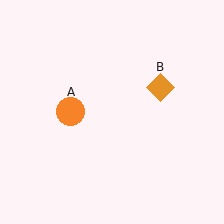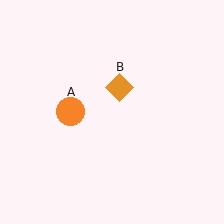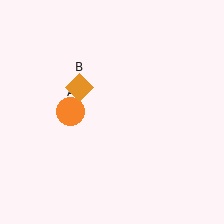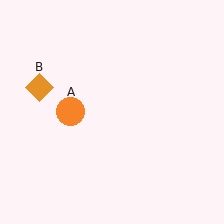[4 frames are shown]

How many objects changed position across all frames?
1 object changed position: orange diamond (object B).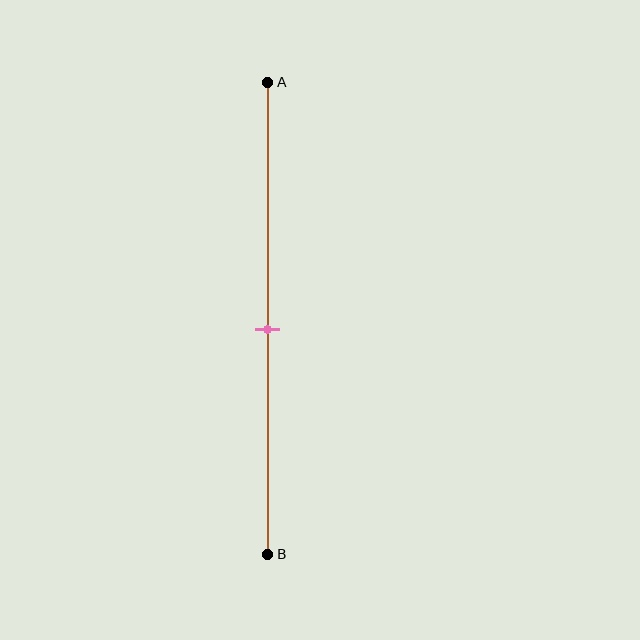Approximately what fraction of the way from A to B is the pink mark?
The pink mark is approximately 50% of the way from A to B.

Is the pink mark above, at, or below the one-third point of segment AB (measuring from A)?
The pink mark is below the one-third point of segment AB.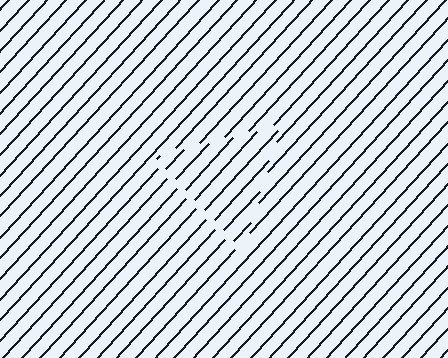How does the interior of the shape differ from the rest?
The interior of the shape contains the same grating, shifted by half a period — the contour is defined by the phase discontinuity where line-ends from the inner and outer gratings abut.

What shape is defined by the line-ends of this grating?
An illusory triangle. The interior of the shape contains the same grating, shifted by half a period — the contour is defined by the phase discontinuity where line-ends from the inner and outer gratings abut.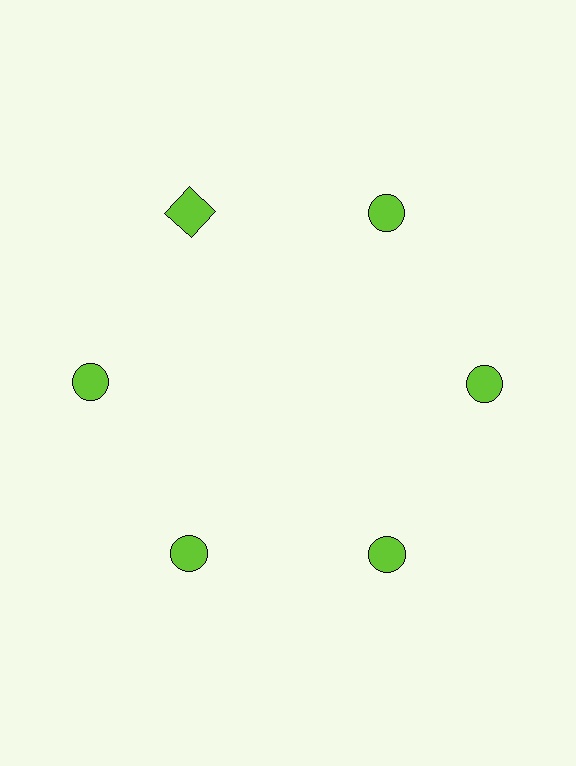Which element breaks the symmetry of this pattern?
The lime square at roughly the 11 o'clock position breaks the symmetry. All other shapes are lime circles.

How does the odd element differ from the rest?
It has a different shape: square instead of circle.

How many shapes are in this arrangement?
There are 6 shapes arranged in a ring pattern.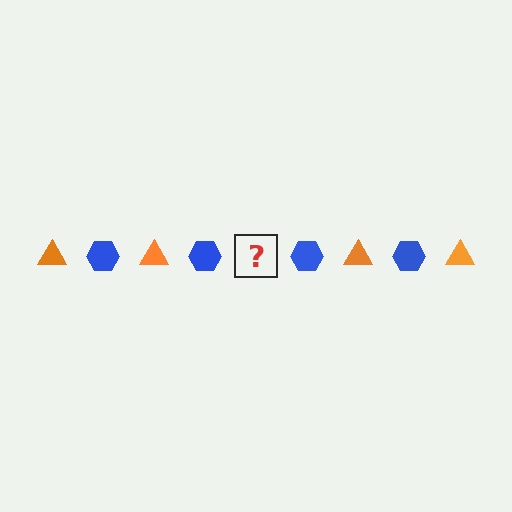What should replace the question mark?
The question mark should be replaced with an orange triangle.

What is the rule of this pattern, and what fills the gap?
The rule is that the pattern alternates between orange triangle and blue hexagon. The gap should be filled with an orange triangle.